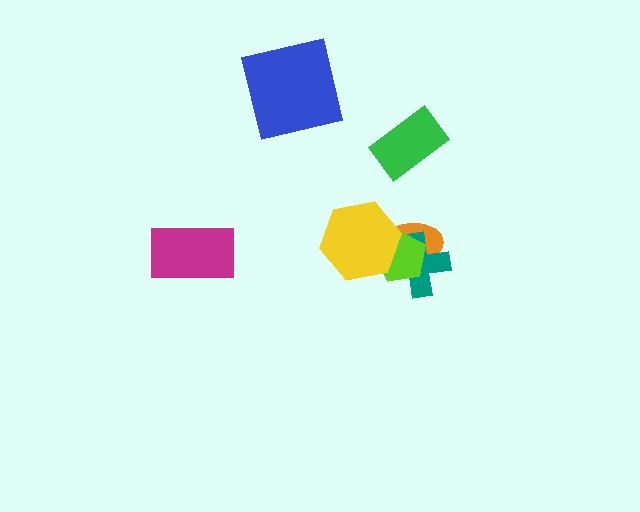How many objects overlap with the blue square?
0 objects overlap with the blue square.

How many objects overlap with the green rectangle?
0 objects overlap with the green rectangle.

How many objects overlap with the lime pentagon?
3 objects overlap with the lime pentagon.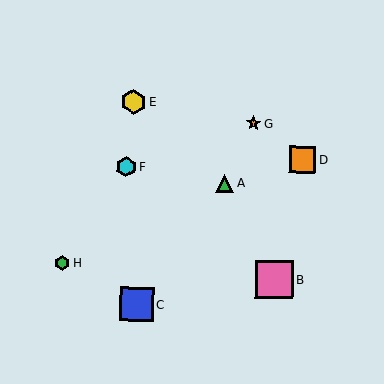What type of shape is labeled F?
Shape F is a cyan hexagon.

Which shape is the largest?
The pink square (labeled B) is the largest.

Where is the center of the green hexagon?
The center of the green hexagon is at (62, 263).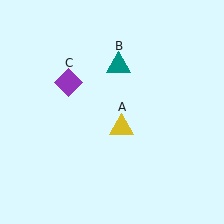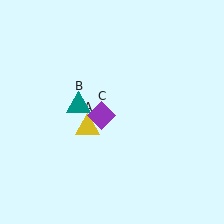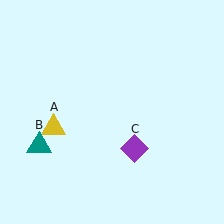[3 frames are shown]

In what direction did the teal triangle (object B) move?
The teal triangle (object B) moved down and to the left.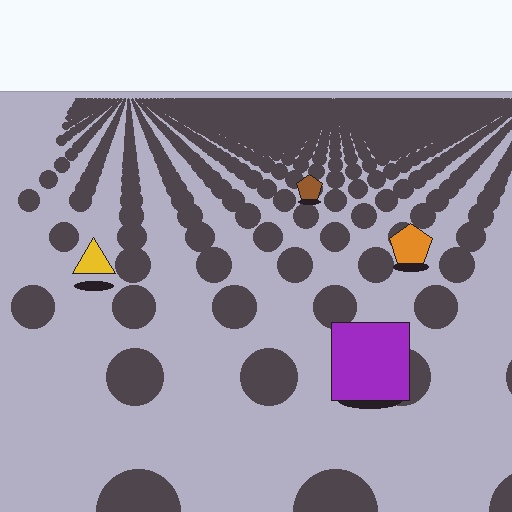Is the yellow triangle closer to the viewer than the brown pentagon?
Yes. The yellow triangle is closer — you can tell from the texture gradient: the ground texture is coarser near it.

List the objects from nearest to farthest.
From nearest to farthest: the purple square, the yellow triangle, the orange pentagon, the brown pentagon.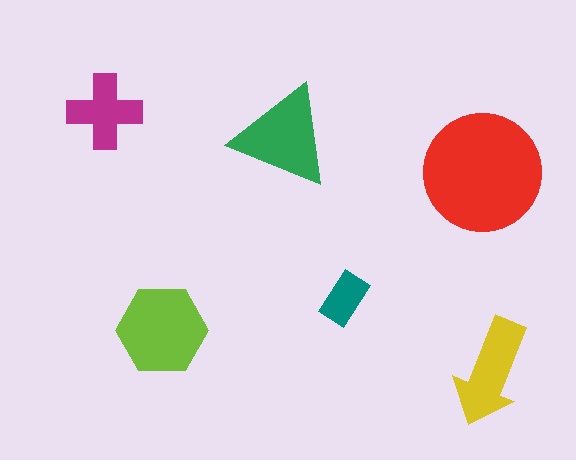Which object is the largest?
The red circle.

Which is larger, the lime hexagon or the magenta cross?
The lime hexagon.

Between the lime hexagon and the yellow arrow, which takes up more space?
The lime hexagon.